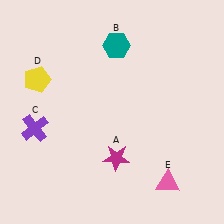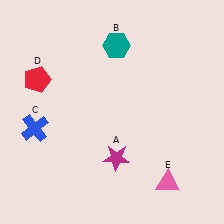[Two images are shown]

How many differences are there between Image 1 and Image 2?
There are 2 differences between the two images.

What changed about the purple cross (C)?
In Image 1, C is purple. In Image 2, it changed to blue.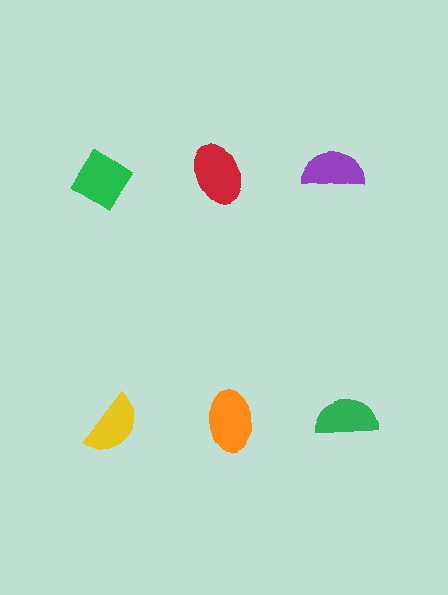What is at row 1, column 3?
A purple semicircle.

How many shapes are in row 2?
3 shapes.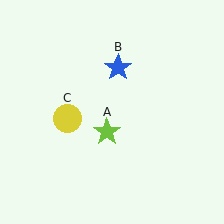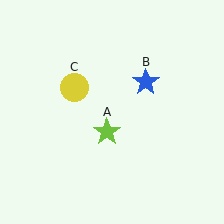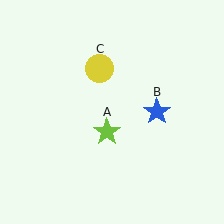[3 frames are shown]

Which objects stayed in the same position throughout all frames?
Lime star (object A) remained stationary.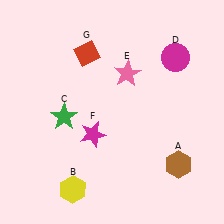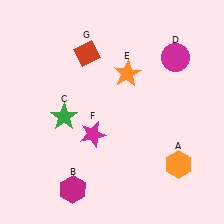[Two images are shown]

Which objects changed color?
A changed from brown to orange. B changed from yellow to magenta. E changed from pink to orange.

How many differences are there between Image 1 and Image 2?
There are 3 differences between the two images.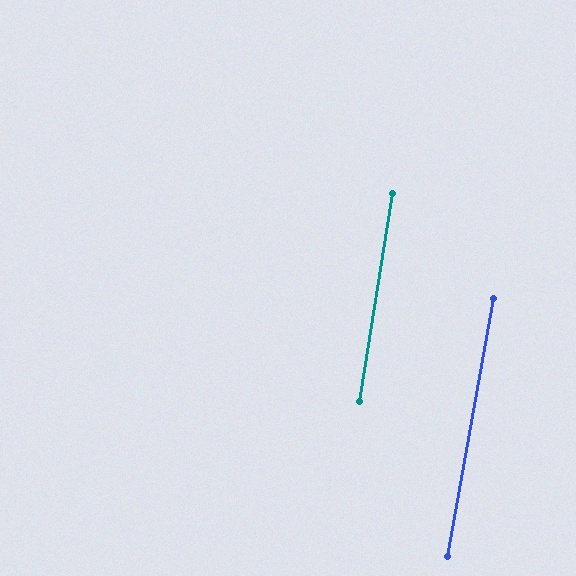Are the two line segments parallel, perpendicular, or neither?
Parallel — their directions differ by only 1.1°.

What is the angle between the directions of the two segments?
Approximately 1 degree.